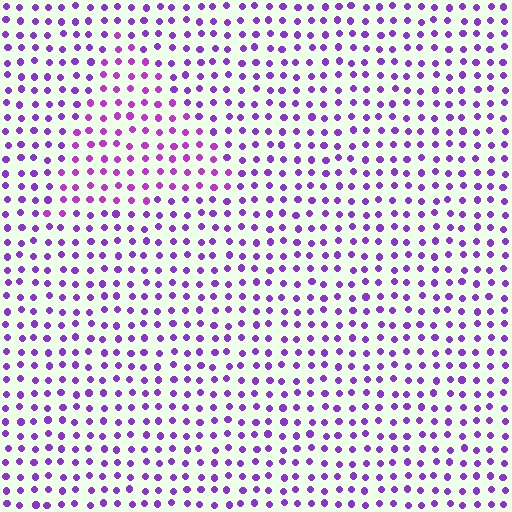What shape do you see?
I see a triangle.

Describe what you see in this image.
The image is filled with small purple elements in a uniform arrangement. A triangle-shaped region is visible where the elements are tinted to a slightly different hue, forming a subtle color boundary.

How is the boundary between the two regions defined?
The boundary is defined purely by a slight shift in hue (about 22 degrees). Spacing, size, and orientation are identical on both sides.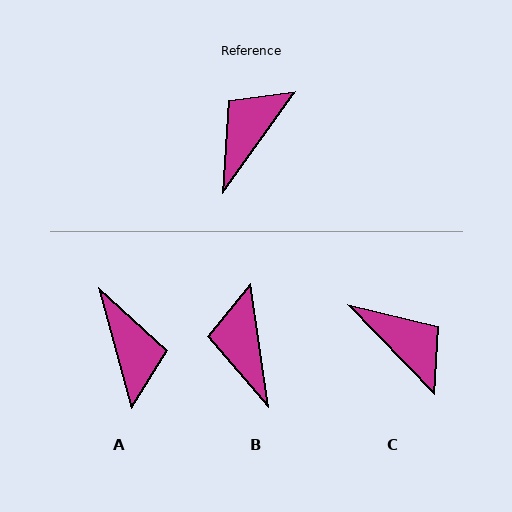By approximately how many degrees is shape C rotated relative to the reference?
Approximately 100 degrees clockwise.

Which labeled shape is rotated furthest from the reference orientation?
A, about 129 degrees away.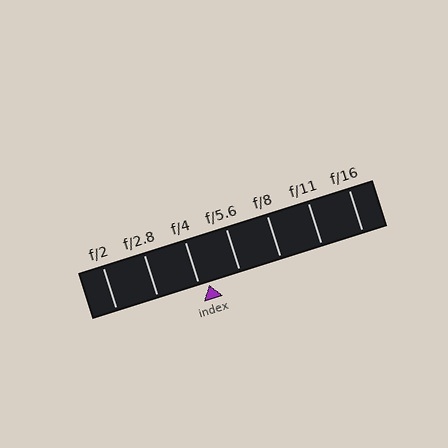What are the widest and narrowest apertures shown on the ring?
The widest aperture shown is f/2 and the narrowest is f/16.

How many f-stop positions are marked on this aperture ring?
There are 7 f-stop positions marked.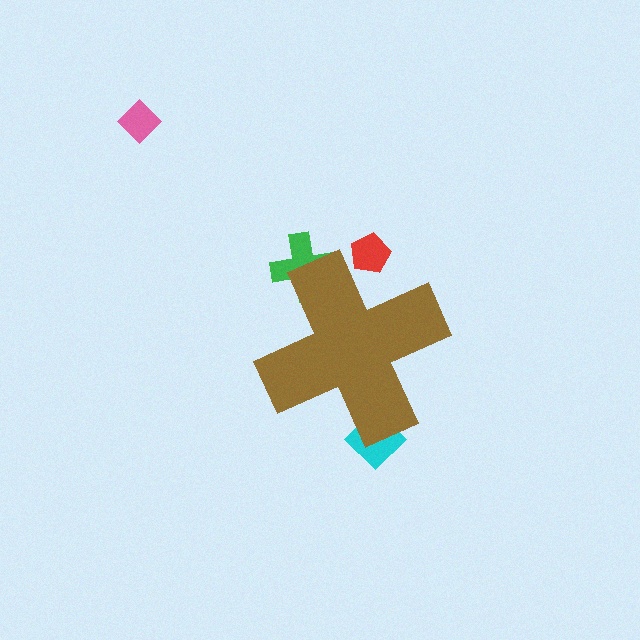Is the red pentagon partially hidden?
Yes, the red pentagon is partially hidden behind the brown cross.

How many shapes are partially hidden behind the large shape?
3 shapes are partially hidden.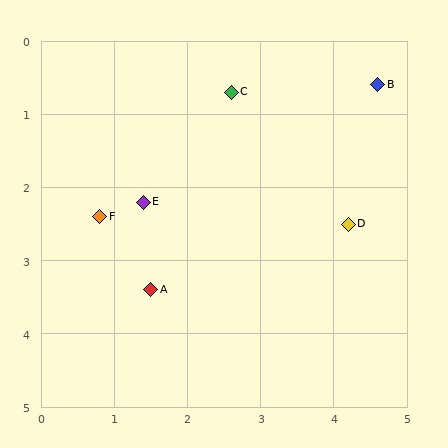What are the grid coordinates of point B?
Point B is at approximately (4.6, 0.6).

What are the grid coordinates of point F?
Point F is at approximately (0.8, 2.4).